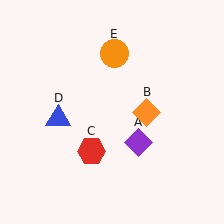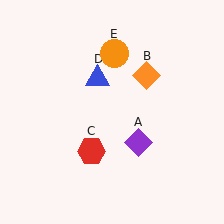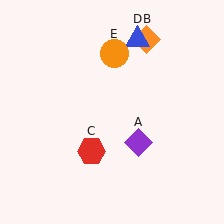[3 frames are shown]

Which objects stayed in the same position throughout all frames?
Purple diamond (object A) and red hexagon (object C) and orange circle (object E) remained stationary.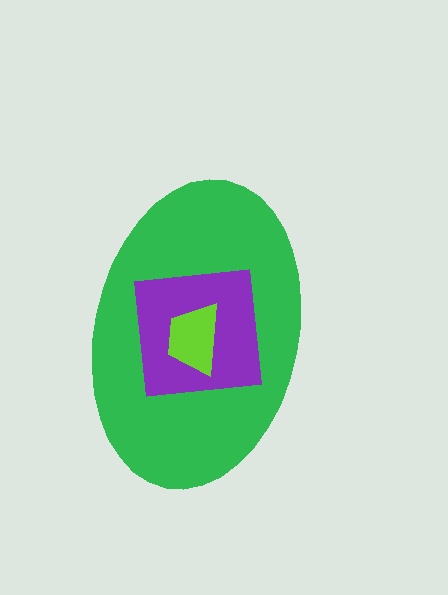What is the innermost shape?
The lime trapezoid.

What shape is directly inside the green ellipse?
The purple square.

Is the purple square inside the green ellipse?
Yes.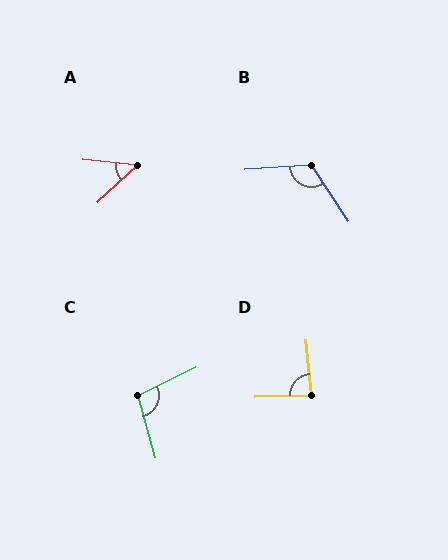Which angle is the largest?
B, at approximately 120 degrees.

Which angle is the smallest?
A, at approximately 49 degrees.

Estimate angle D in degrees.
Approximately 86 degrees.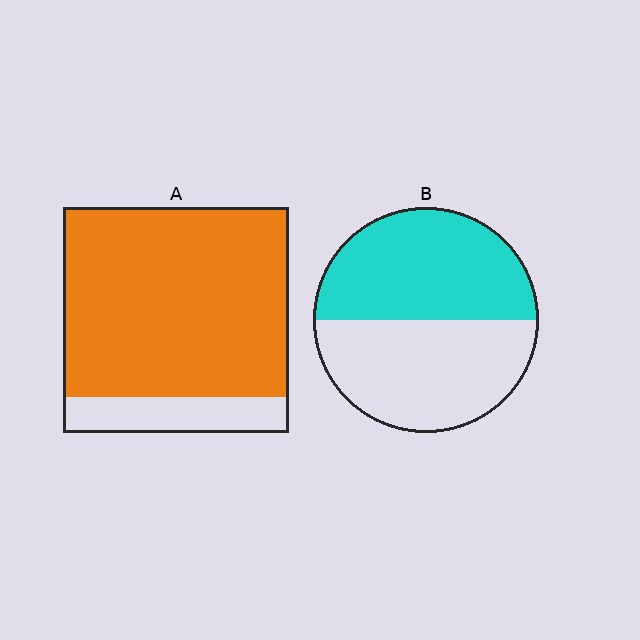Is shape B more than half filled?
Roughly half.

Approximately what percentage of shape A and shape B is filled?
A is approximately 85% and B is approximately 50%.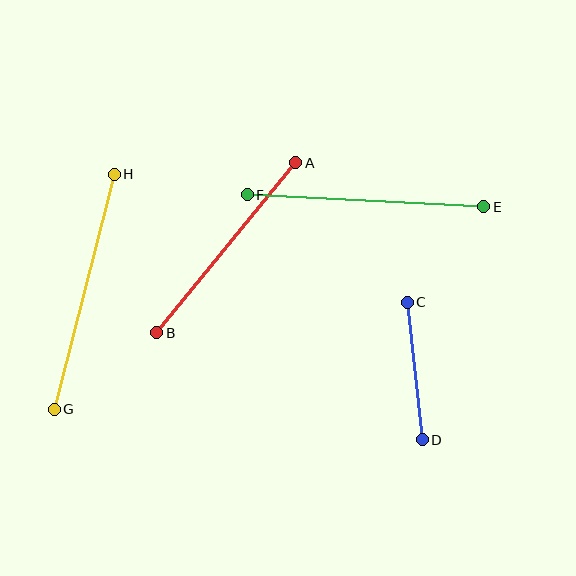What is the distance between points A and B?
The distance is approximately 219 pixels.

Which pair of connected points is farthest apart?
Points G and H are farthest apart.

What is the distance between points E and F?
The distance is approximately 237 pixels.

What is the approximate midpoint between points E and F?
The midpoint is at approximately (366, 201) pixels.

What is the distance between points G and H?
The distance is approximately 243 pixels.